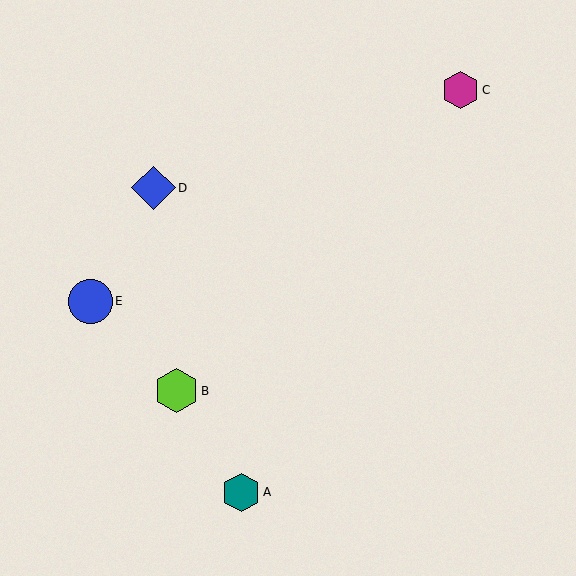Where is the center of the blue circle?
The center of the blue circle is at (90, 301).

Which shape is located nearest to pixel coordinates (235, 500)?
The teal hexagon (labeled A) at (241, 492) is nearest to that location.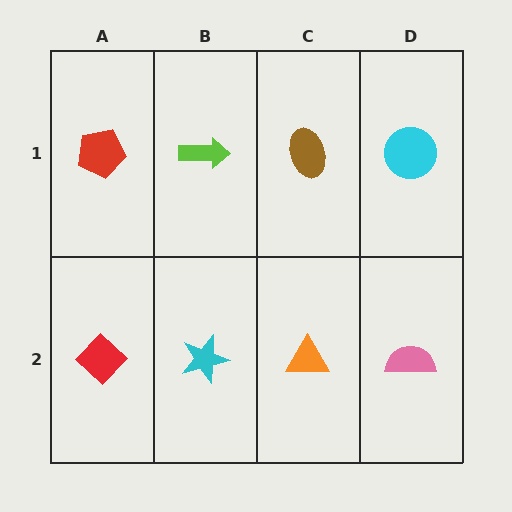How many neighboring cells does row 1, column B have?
3.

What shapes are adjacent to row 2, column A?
A red pentagon (row 1, column A), a cyan star (row 2, column B).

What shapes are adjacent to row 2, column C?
A brown ellipse (row 1, column C), a cyan star (row 2, column B), a pink semicircle (row 2, column D).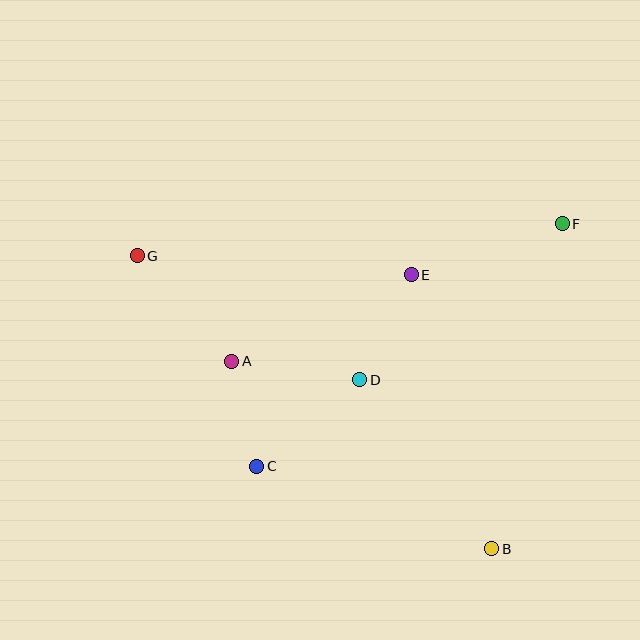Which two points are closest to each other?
Points A and C are closest to each other.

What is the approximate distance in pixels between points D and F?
The distance between D and F is approximately 255 pixels.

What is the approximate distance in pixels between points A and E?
The distance between A and E is approximately 199 pixels.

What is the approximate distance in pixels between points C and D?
The distance between C and D is approximately 135 pixels.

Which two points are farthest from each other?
Points B and G are farthest from each other.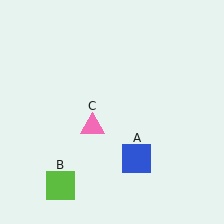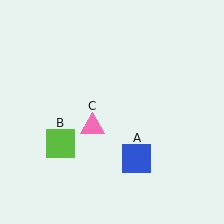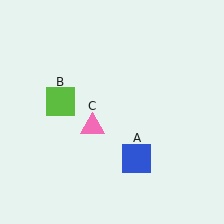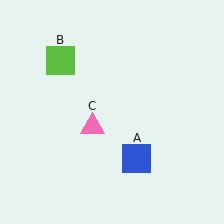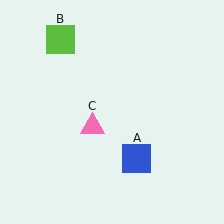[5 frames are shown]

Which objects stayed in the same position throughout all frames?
Blue square (object A) and pink triangle (object C) remained stationary.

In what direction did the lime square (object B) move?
The lime square (object B) moved up.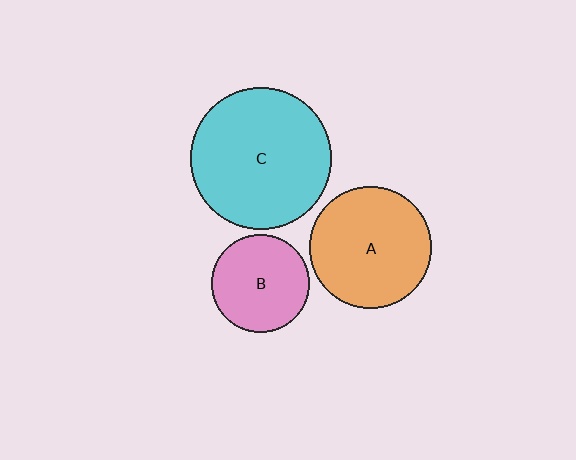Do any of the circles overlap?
No, none of the circles overlap.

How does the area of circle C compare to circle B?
Approximately 2.1 times.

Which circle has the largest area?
Circle C (cyan).